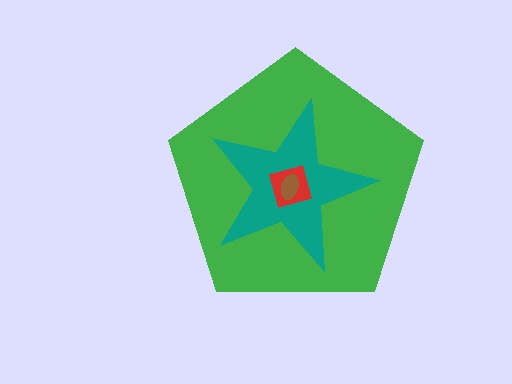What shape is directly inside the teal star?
The red square.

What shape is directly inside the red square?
The brown ellipse.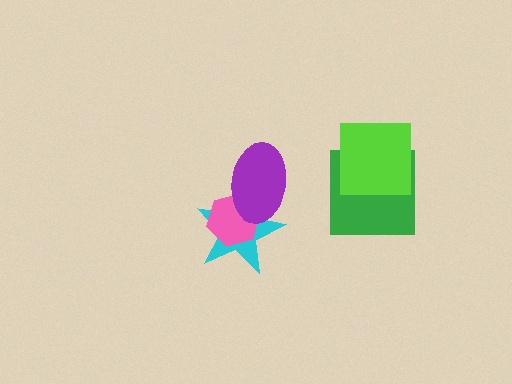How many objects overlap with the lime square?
1 object overlaps with the lime square.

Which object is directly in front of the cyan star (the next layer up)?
The pink hexagon is directly in front of the cyan star.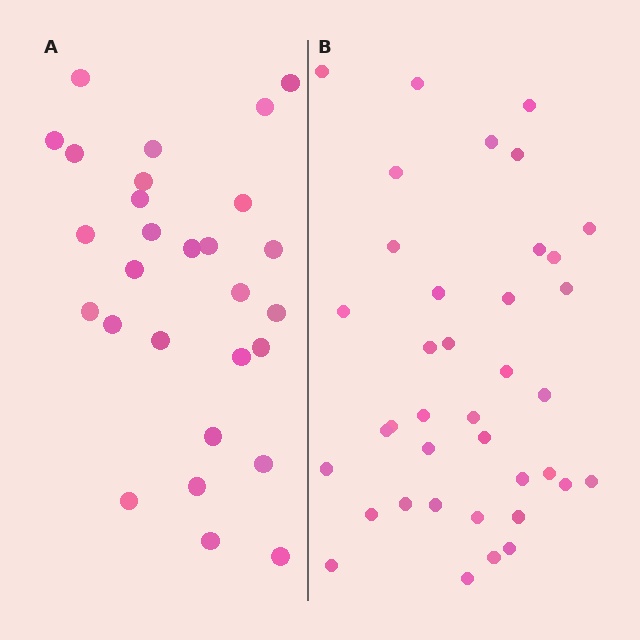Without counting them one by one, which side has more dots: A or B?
Region B (the right region) has more dots.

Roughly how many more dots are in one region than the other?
Region B has roughly 10 or so more dots than region A.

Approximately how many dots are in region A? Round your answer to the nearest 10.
About 30 dots. (The exact count is 28, which rounds to 30.)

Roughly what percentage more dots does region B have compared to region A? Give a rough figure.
About 35% more.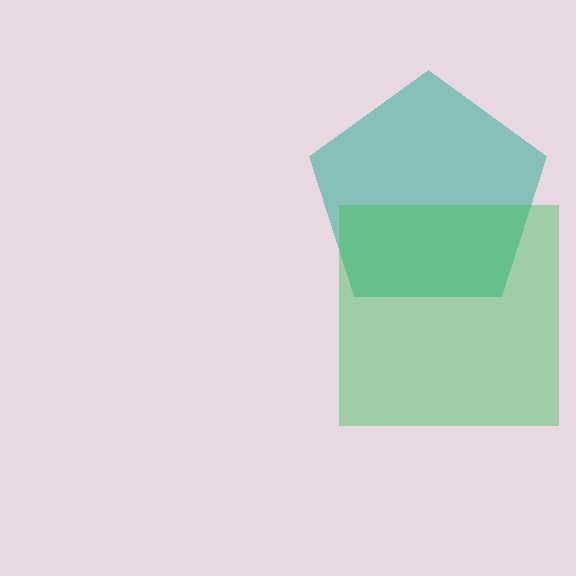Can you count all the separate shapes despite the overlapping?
Yes, there are 2 separate shapes.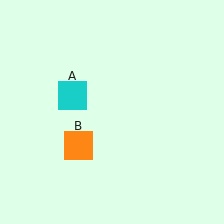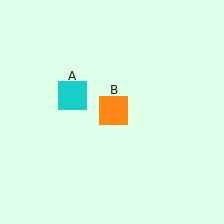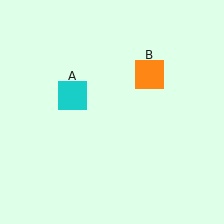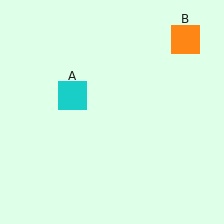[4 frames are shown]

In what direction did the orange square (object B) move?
The orange square (object B) moved up and to the right.